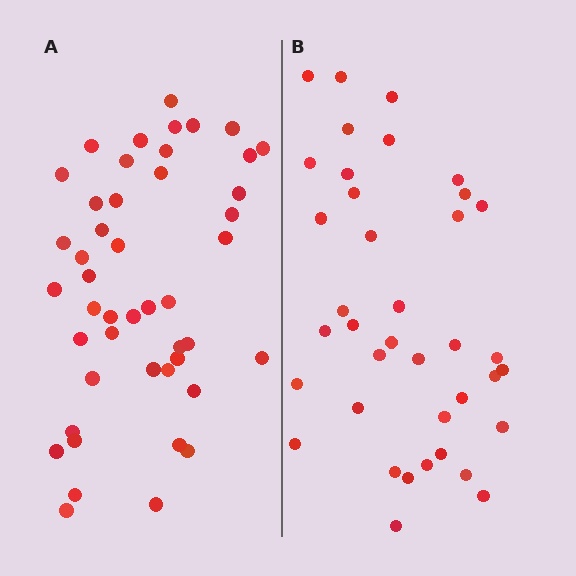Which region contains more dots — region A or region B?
Region A (the left region) has more dots.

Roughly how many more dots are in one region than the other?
Region A has roughly 8 or so more dots than region B.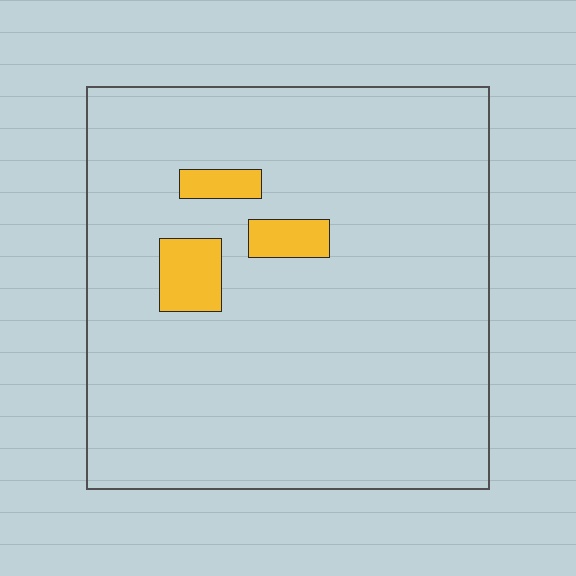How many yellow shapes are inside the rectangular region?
3.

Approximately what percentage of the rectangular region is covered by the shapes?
Approximately 5%.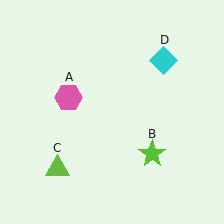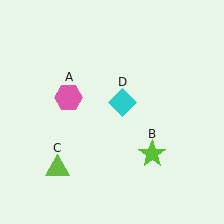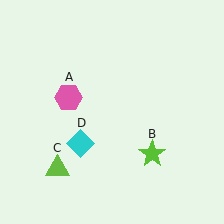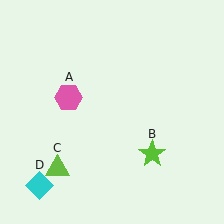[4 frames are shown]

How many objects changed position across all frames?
1 object changed position: cyan diamond (object D).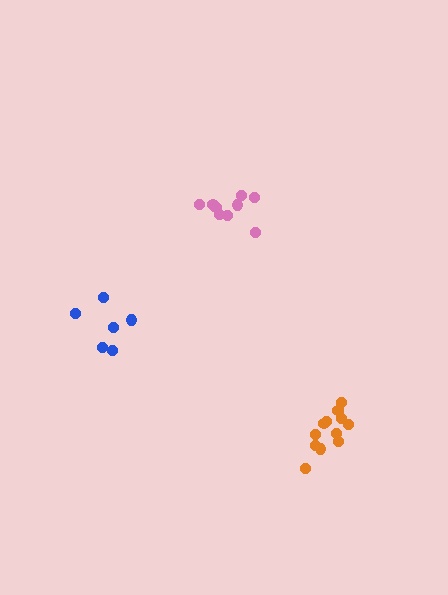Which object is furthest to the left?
The blue cluster is leftmost.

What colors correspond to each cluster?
The clusters are colored: blue, orange, pink.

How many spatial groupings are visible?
There are 3 spatial groupings.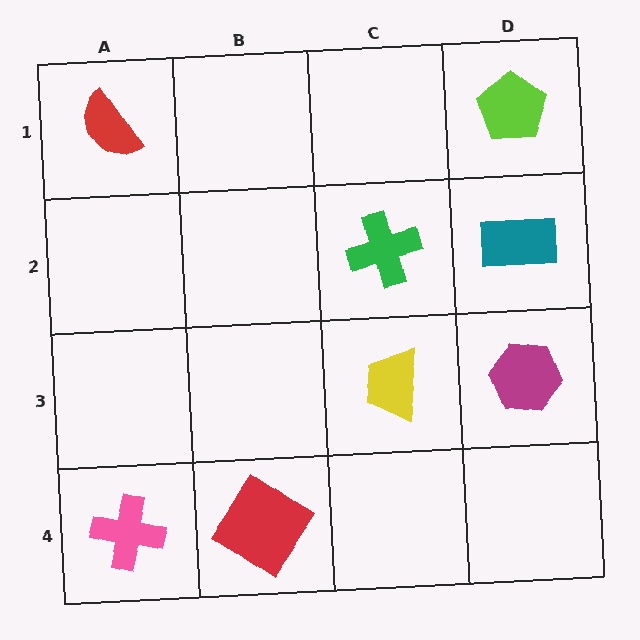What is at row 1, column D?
A lime pentagon.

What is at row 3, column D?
A magenta hexagon.